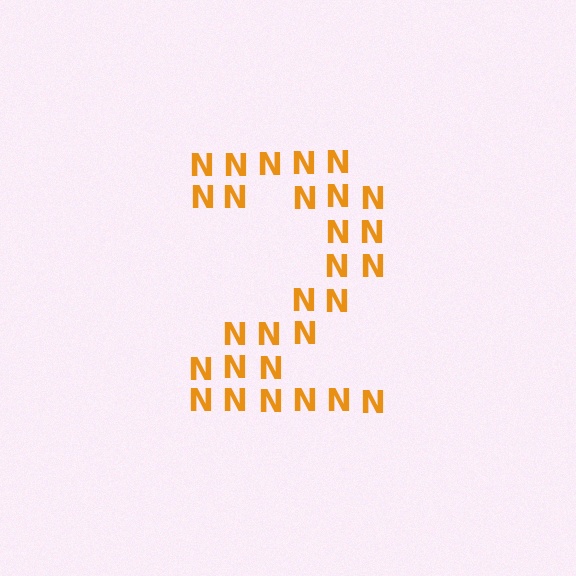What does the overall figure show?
The overall figure shows the digit 2.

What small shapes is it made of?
It is made of small letter N's.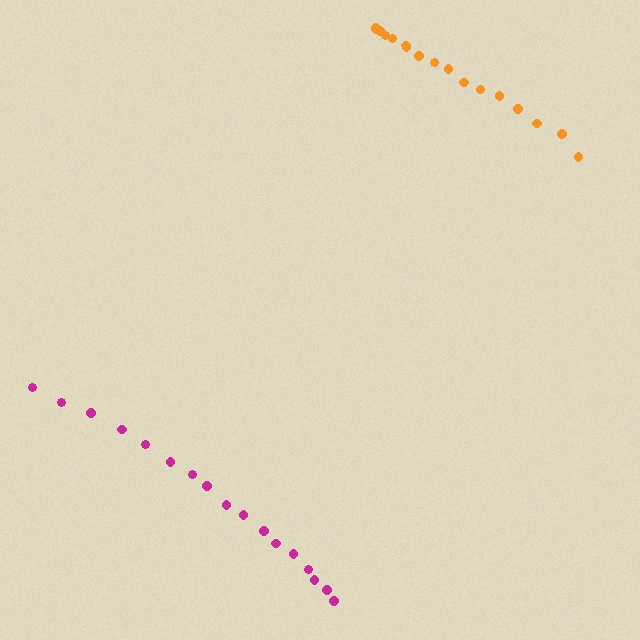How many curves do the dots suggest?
There are 2 distinct paths.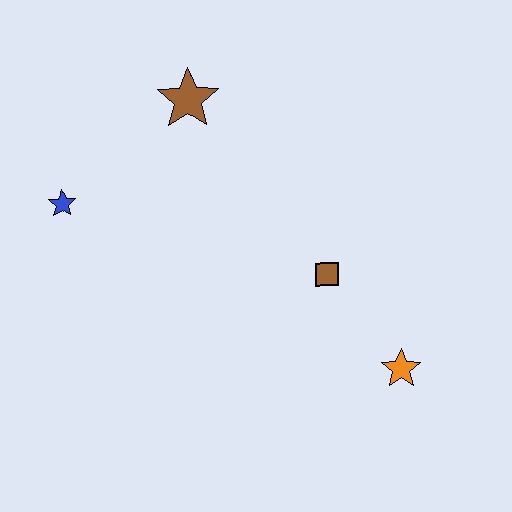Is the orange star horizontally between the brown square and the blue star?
No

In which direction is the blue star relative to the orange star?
The blue star is to the left of the orange star.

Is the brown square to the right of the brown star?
Yes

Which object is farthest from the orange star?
The blue star is farthest from the orange star.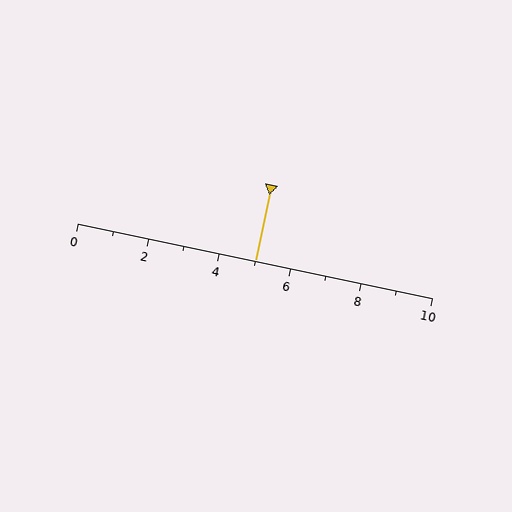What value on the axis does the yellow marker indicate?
The marker indicates approximately 5.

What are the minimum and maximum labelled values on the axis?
The axis runs from 0 to 10.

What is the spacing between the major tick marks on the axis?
The major ticks are spaced 2 apart.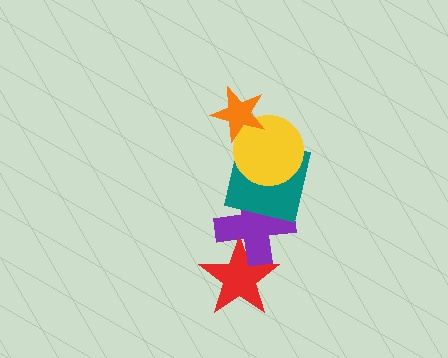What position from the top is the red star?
The red star is 5th from the top.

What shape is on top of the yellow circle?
The orange star is on top of the yellow circle.